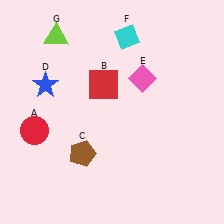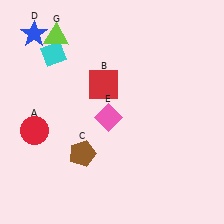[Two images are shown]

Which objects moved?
The objects that moved are: the blue star (D), the pink diamond (E), the cyan diamond (F).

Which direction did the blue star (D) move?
The blue star (D) moved up.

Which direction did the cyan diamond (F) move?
The cyan diamond (F) moved left.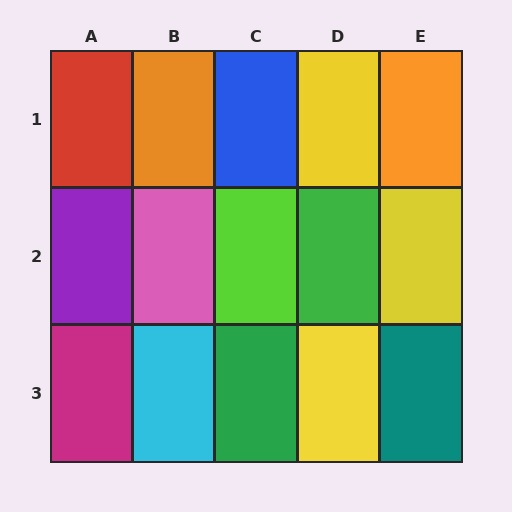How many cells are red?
1 cell is red.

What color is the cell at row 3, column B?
Cyan.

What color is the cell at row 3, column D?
Yellow.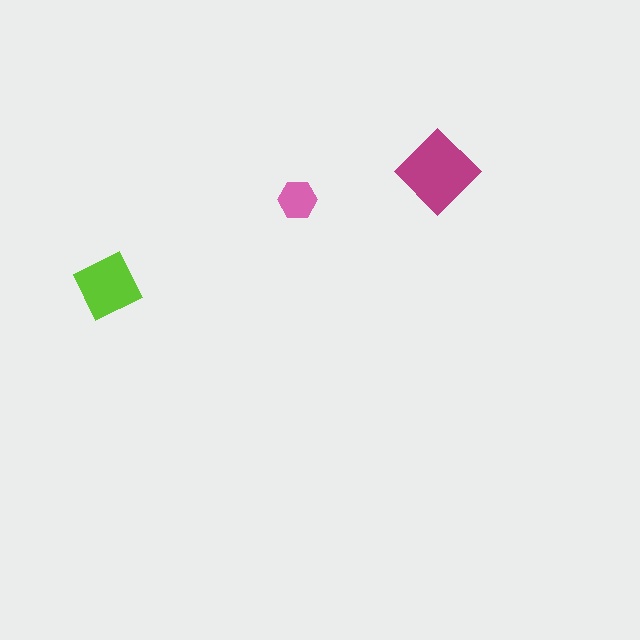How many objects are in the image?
There are 3 objects in the image.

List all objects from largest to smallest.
The magenta diamond, the lime square, the pink hexagon.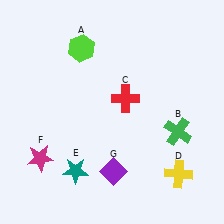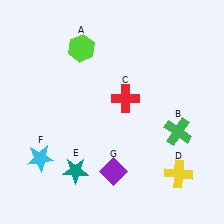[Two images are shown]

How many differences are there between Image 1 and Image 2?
There is 1 difference between the two images.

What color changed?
The star (F) changed from magenta in Image 1 to cyan in Image 2.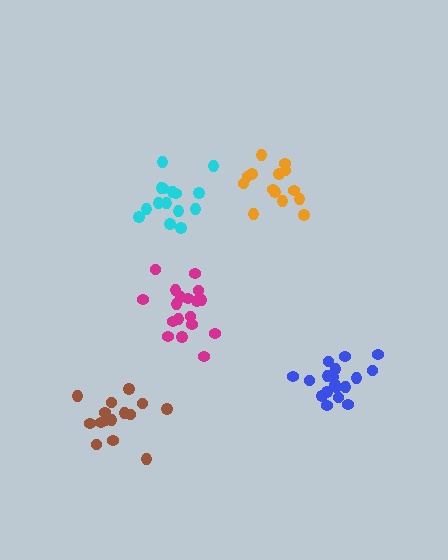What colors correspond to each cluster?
The clusters are colored: magenta, orange, brown, blue, cyan.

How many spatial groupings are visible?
There are 5 spatial groupings.